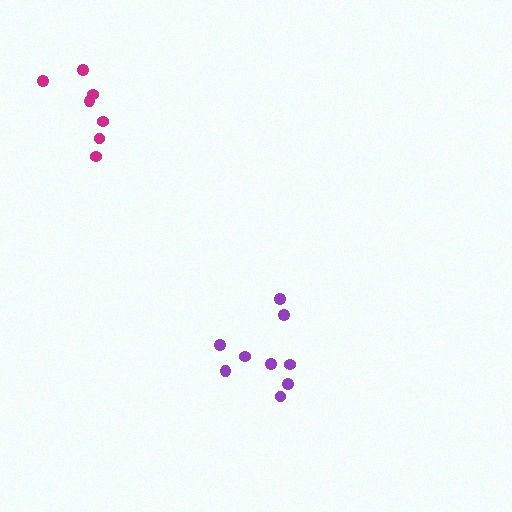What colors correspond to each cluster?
The clusters are colored: purple, magenta.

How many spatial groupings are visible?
There are 2 spatial groupings.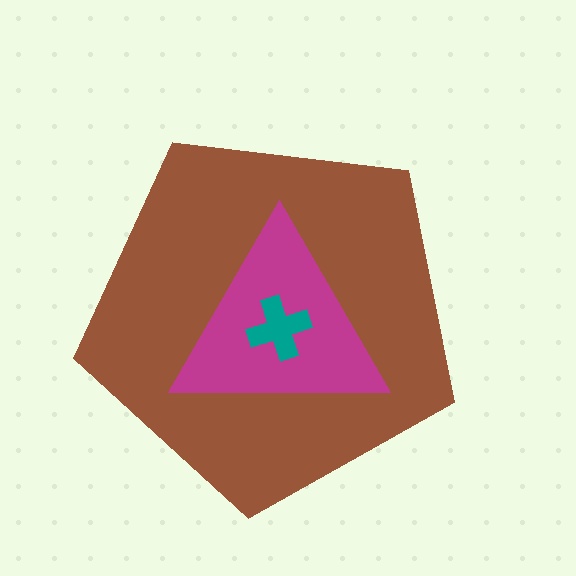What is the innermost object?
The teal cross.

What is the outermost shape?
The brown pentagon.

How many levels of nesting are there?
3.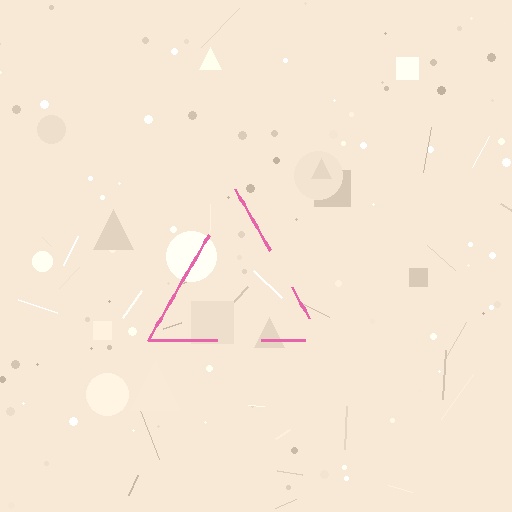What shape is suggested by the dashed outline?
The dashed outline suggests a triangle.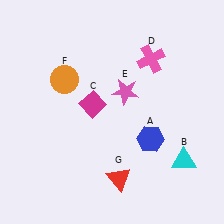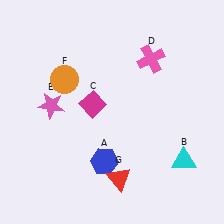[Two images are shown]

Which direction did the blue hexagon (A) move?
The blue hexagon (A) moved left.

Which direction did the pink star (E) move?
The pink star (E) moved left.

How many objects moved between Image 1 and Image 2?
2 objects moved between the two images.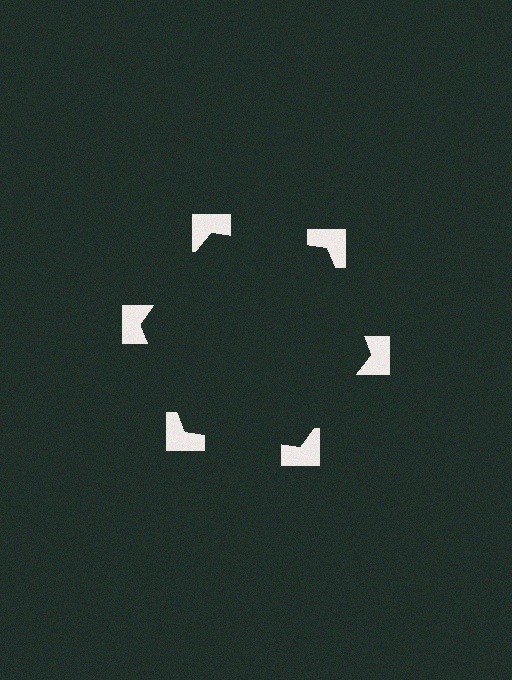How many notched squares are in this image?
There are 6 — one at each vertex of the illusory hexagon.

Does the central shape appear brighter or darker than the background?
It typically appears slightly darker than the background, even though no actual brightness change is drawn.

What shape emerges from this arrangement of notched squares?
An illusory hexagon — its edges are inferred from the aligned wedge cuts in the notched squares, not physically drawn.